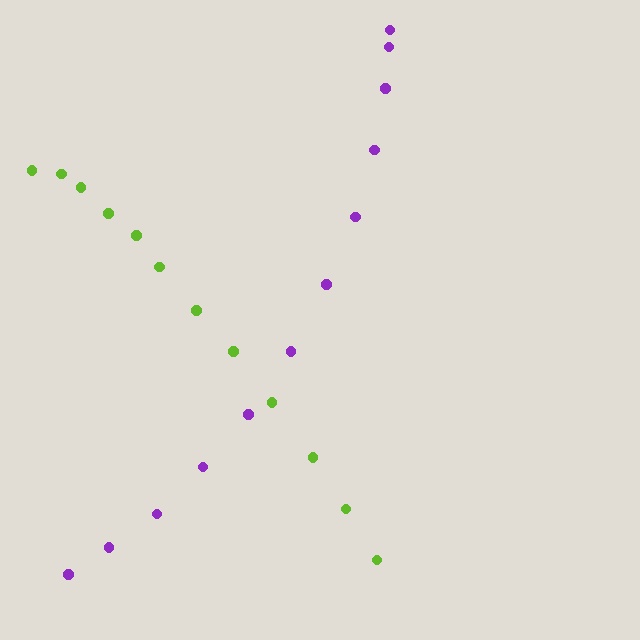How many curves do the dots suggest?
There are 2 distinct paths.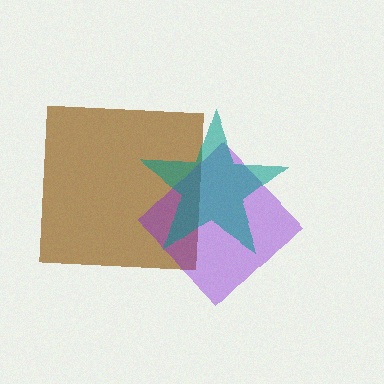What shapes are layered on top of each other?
The layered shapes are: a brown square, a purple diamond, a teal star.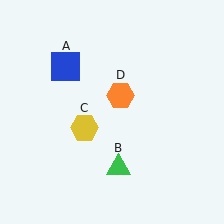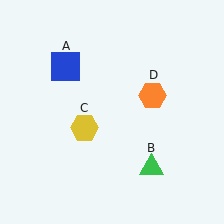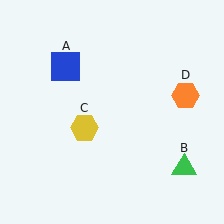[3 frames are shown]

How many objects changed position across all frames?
2 objects changed position: green triangle (object B), orange hexagon (object D).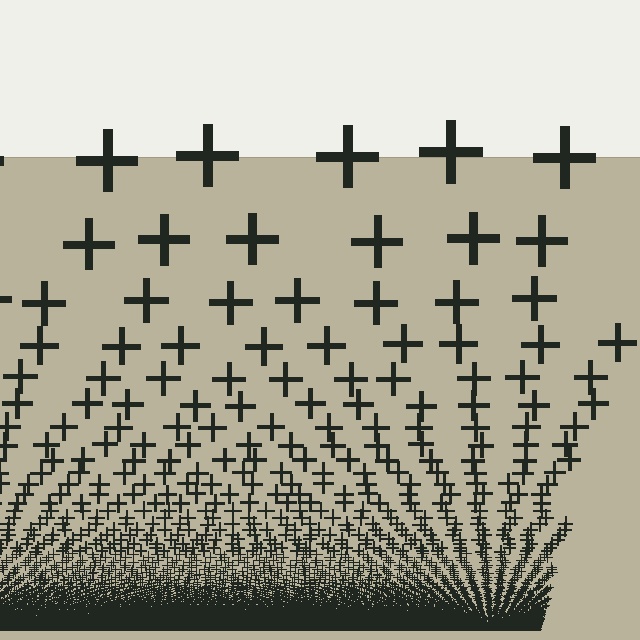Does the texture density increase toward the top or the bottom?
Density increases toward the bottom.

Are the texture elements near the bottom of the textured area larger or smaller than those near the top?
Smaller. The gradient is inverted — elements near the bottom are smaller and denser.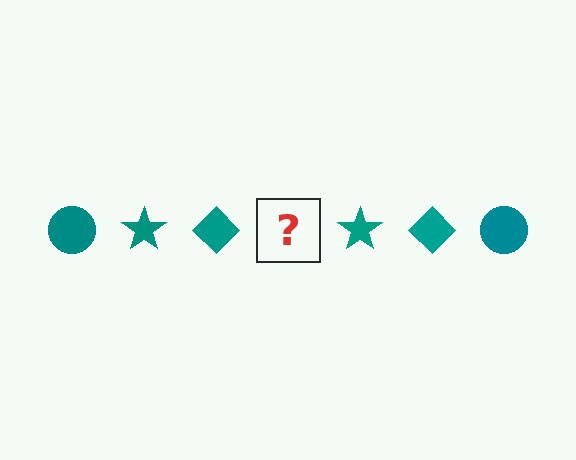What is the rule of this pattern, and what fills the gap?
The rule is that the pattern cycles through circle, star, diamond shapes in teal. The gap should be filled with a teal circle.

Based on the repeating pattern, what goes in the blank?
The blank should be a teal circle.